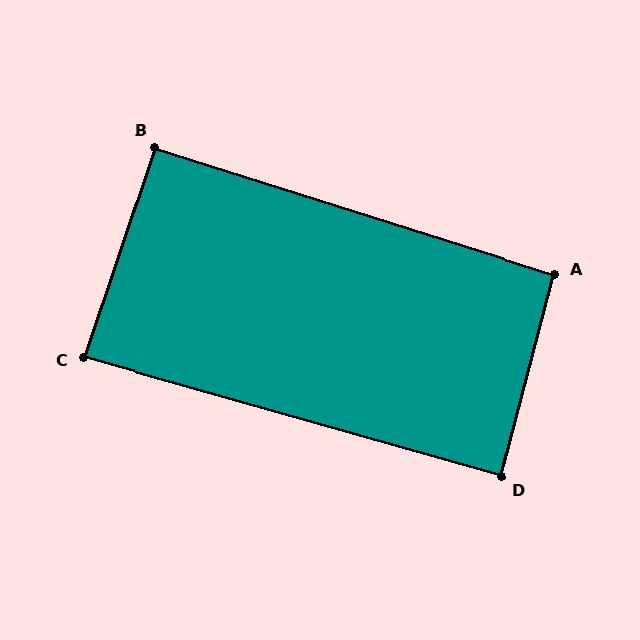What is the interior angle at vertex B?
Approximately 91 degrees (approximately right).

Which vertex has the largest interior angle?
A, at approximately 93 degrees.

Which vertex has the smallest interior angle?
C, at approximately 87 degrees.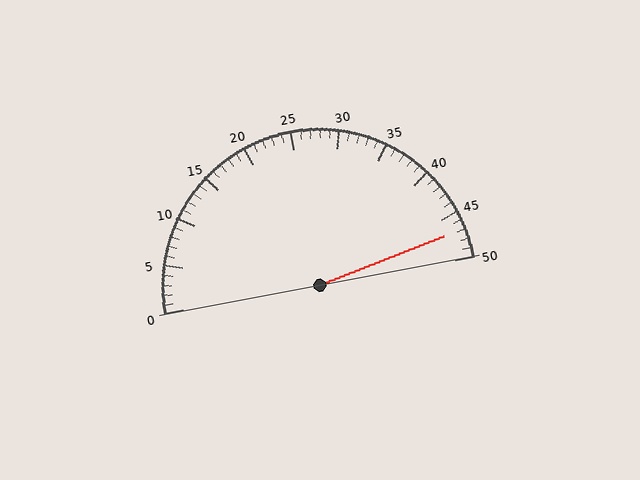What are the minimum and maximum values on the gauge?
The gauge ranges from 0 to 50.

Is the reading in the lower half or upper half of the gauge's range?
The reading is in the upper half of the range (0 to 50).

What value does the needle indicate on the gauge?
The needle indicates approximately 47.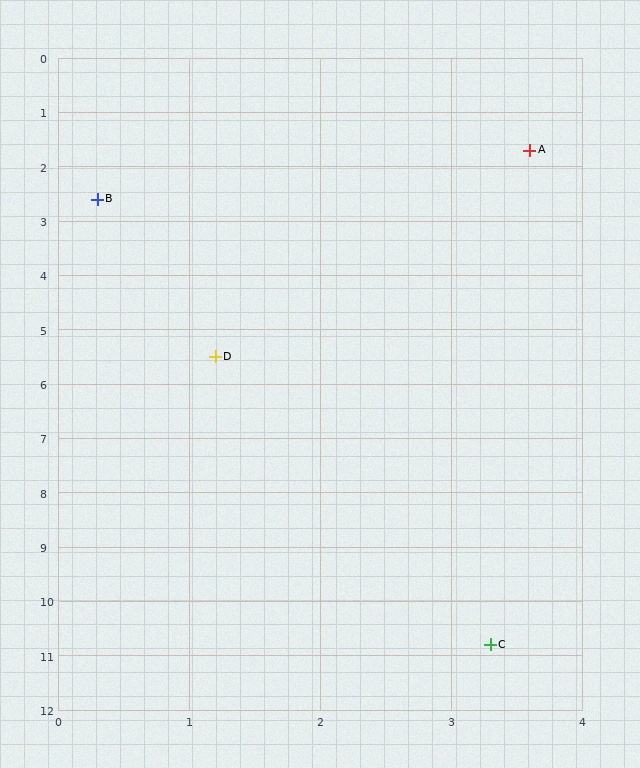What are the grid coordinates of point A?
Point A is at approximately (3.6, 1.7).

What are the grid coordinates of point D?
Point D is at approximately (1.2, 5.5).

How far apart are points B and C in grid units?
Points B and C are about 8.7 grid units apart.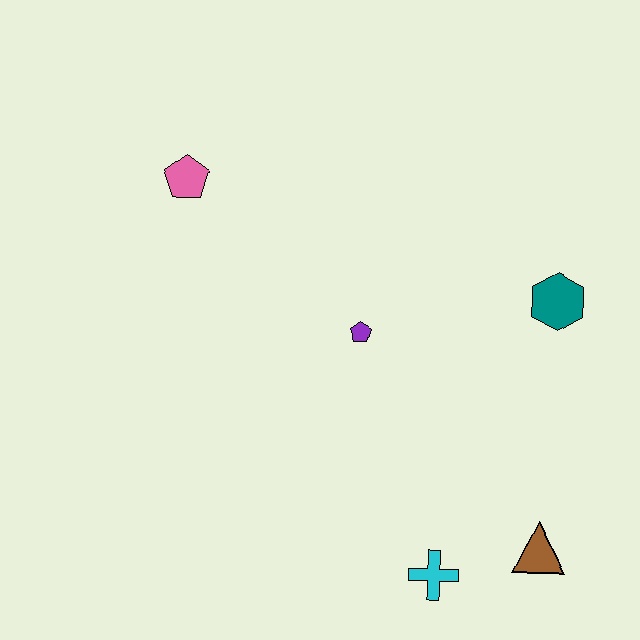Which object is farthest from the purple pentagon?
The brown triangle is farthest from the purple pentagon.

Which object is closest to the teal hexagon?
The purple pentagon is closest to the teal hexagon.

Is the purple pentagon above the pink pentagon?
No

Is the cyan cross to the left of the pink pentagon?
No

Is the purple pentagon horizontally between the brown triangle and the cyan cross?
No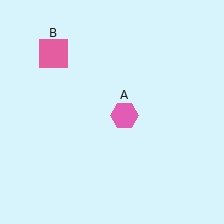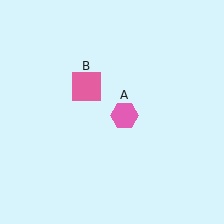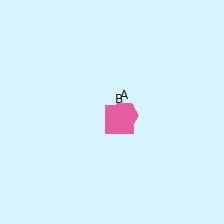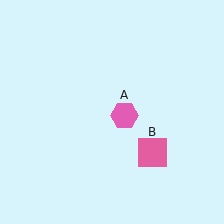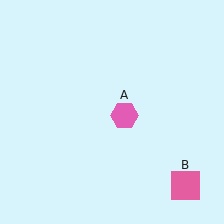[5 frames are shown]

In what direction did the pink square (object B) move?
The pink square (object B) moved down and to the right.